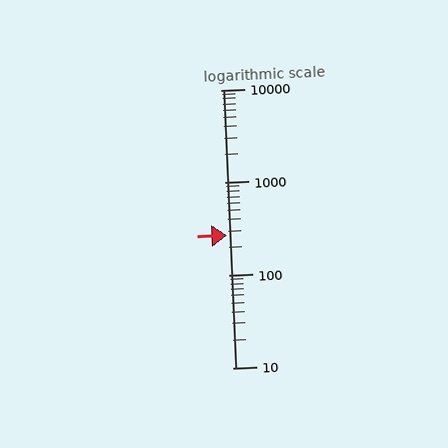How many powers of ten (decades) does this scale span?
The scale spans 3 decades, from 10 to 10000.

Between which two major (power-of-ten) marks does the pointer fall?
The pointer is between 100 and 1000.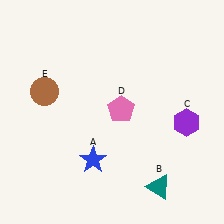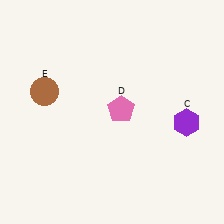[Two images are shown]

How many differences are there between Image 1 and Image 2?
There are 2 differences between the two images.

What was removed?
The teal triangle (B), the blue star (A) were removed in Image 2.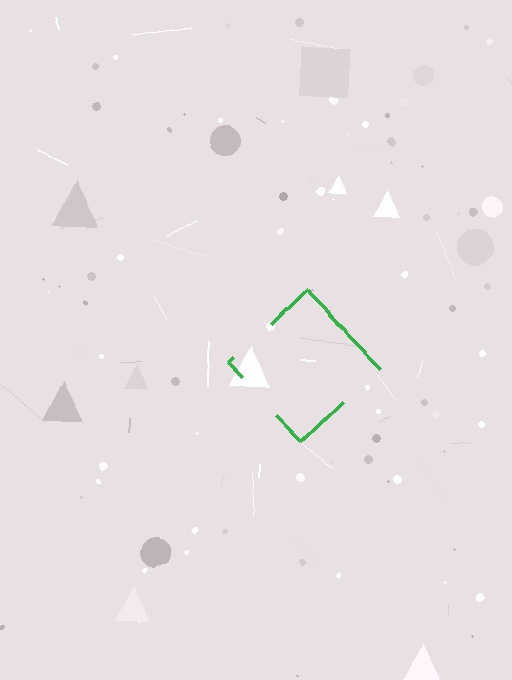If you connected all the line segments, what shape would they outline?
They would outline a diamond.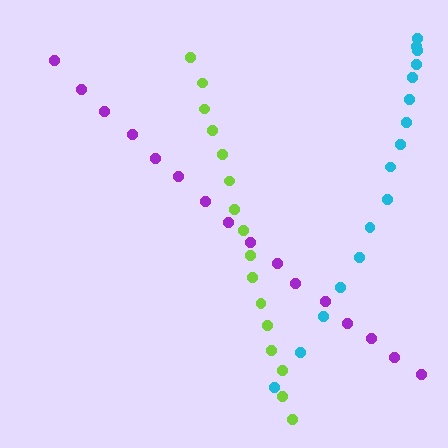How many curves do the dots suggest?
There are 3 distinct paths.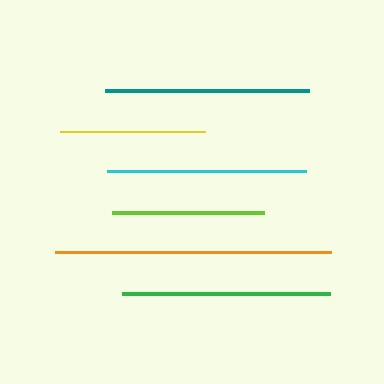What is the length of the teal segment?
The teal segment is approximately 204 pixels long.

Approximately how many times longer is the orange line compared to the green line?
The orange line is approximately 1.3 times the length of the green line.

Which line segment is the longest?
The orange line is the longest at approximately 276 pixels.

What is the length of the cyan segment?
The cyan segment is approximately 199 pixels long.